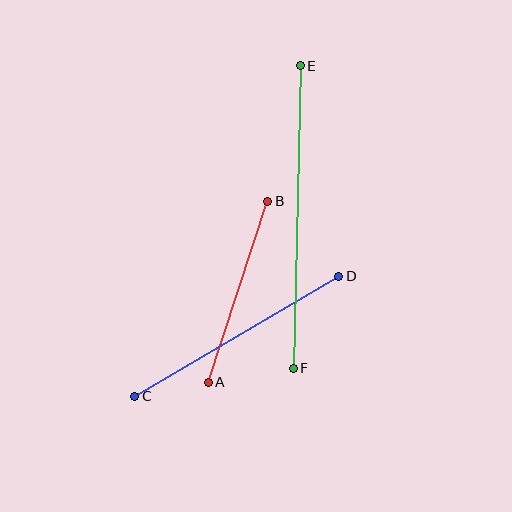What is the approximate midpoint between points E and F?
The midpoint is at approximately (297, 217) pixels.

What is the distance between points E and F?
The distance is approximately 303 pixels.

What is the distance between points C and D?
The distance is approximately 237 pixels.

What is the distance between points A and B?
The distance is approximately 191 pixels.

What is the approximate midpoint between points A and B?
The midpoint is at approximately (238, 292) pixels.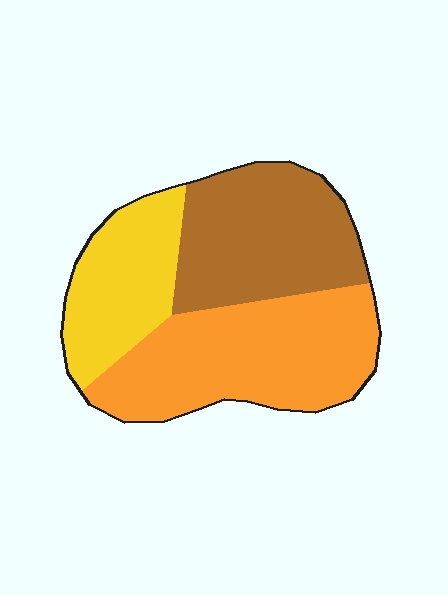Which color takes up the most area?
Orange, at roughly 40%.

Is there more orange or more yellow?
Orange.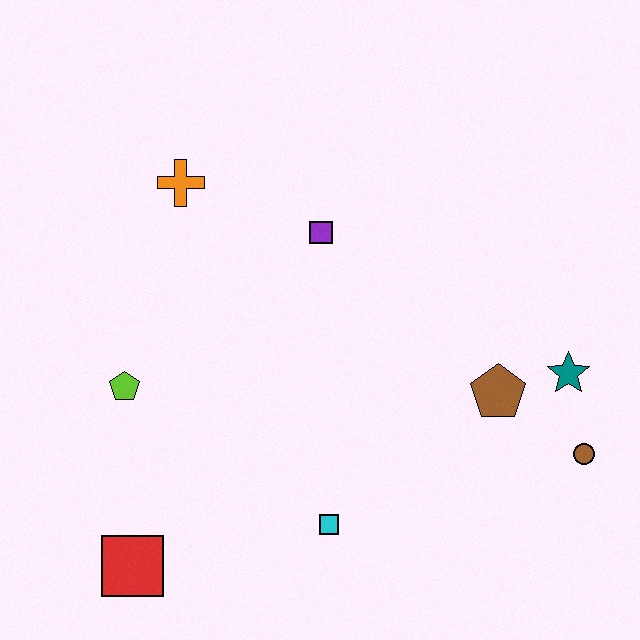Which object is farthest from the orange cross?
The brown circle is farthest from the orange cross.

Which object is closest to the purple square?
The orange cross is closest to the purple square.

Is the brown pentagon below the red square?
No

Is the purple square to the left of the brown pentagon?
Yes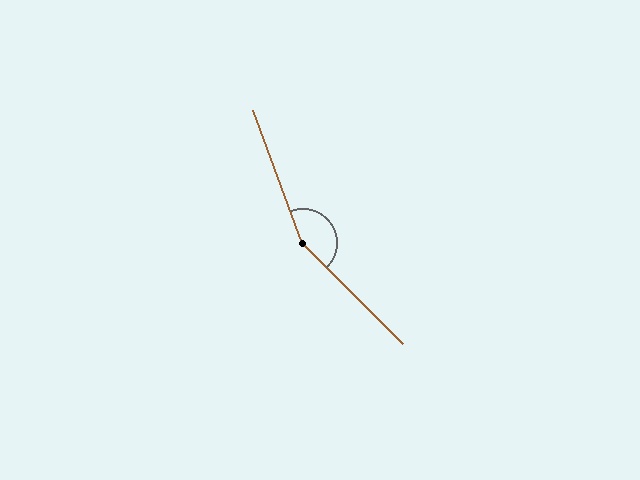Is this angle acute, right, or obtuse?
It is obtuse.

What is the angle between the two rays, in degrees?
Approximately 155 degrees.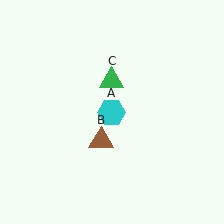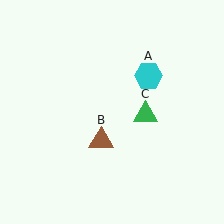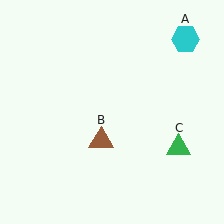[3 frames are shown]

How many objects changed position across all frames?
2 objects changed position: cyan hexagon (object A), green triangle (object C).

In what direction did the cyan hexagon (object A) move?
The cyan hexagon (object A) moved up and to the right.